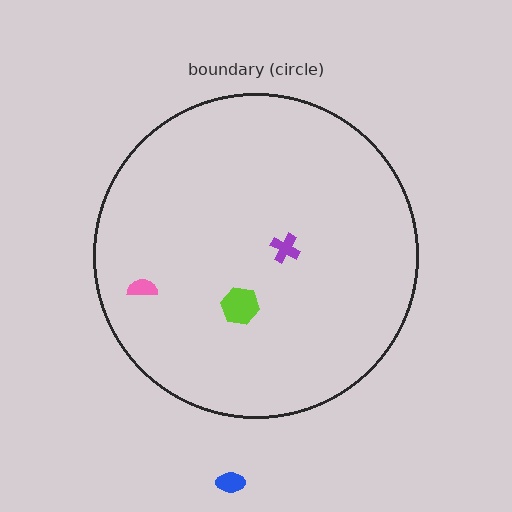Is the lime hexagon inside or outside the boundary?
Inside.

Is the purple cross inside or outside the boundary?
Inside.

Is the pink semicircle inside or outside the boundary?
Inside.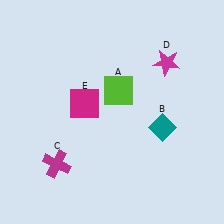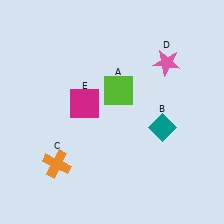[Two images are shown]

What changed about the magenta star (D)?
In Image 1, D is magenta. In Image 2, it changed to pink.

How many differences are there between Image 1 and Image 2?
There are 2 differences between the two images.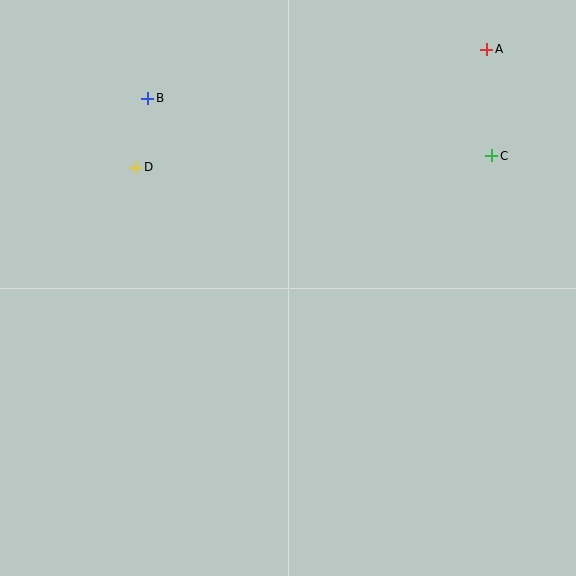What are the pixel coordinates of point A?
Point A is at (487, 49).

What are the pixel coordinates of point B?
Point B is at (148, 98).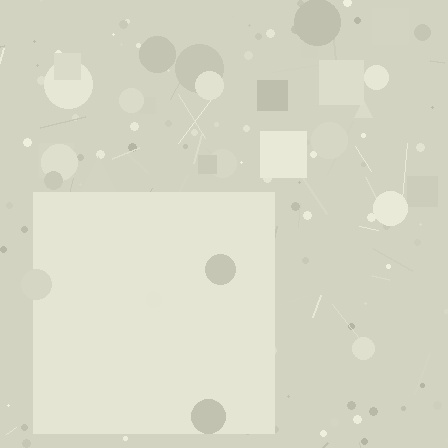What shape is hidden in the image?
A square is hidden in the image.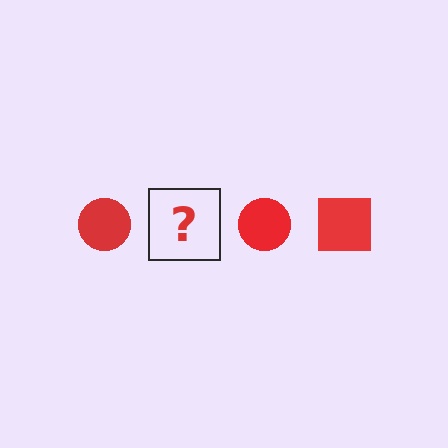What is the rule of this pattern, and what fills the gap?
The rule is that the pattern cycles through circle, square shapes in red. The gap should be filled with a red square.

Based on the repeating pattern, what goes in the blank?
The blank should be a red square.